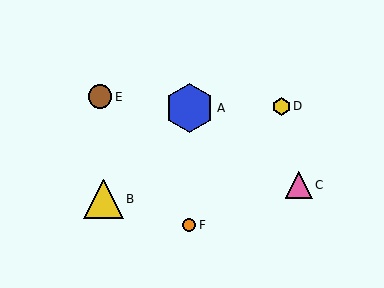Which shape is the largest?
The blue hexagon (labeled A) is the largest.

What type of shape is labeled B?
Shape B is a yellow triangle.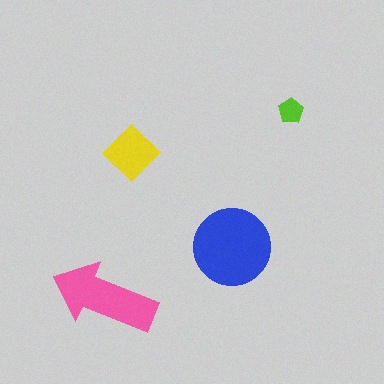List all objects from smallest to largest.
The lime pentagon, the yellow diamond, the pink arrow, the blue circle.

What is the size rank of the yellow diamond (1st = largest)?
3rd.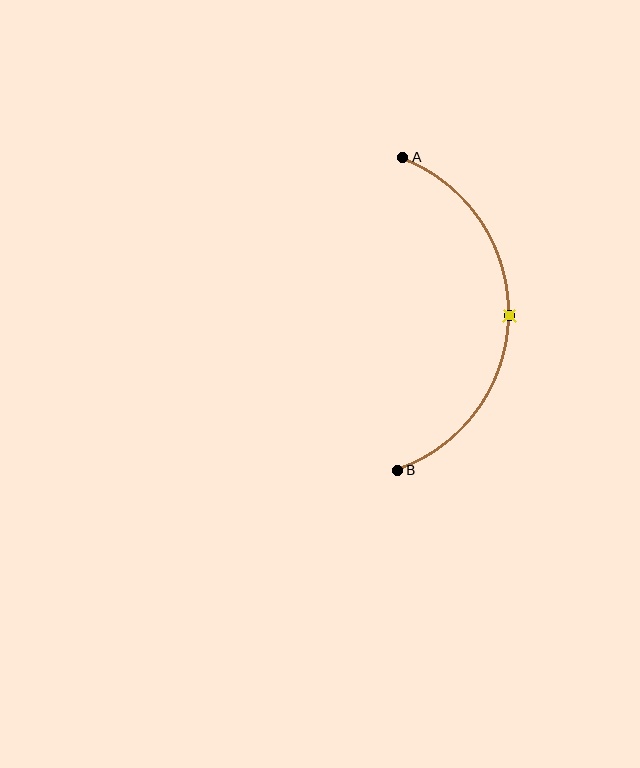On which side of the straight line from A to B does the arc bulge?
The arc bulges to the right of the straight line connecting A and B.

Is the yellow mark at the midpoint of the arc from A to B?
Yes. The yellow mark lies on the arc at equal arc-length from both A and B — it is the arc midpoint.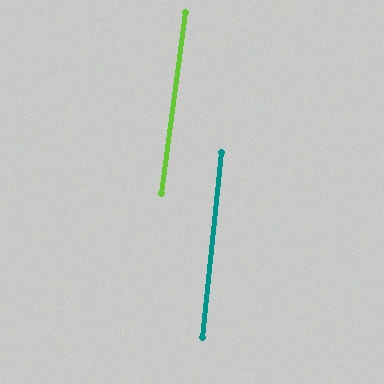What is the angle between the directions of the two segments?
Approximately 2 degrees.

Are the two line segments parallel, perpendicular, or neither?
Parallel — their directions differ by only 1.6°.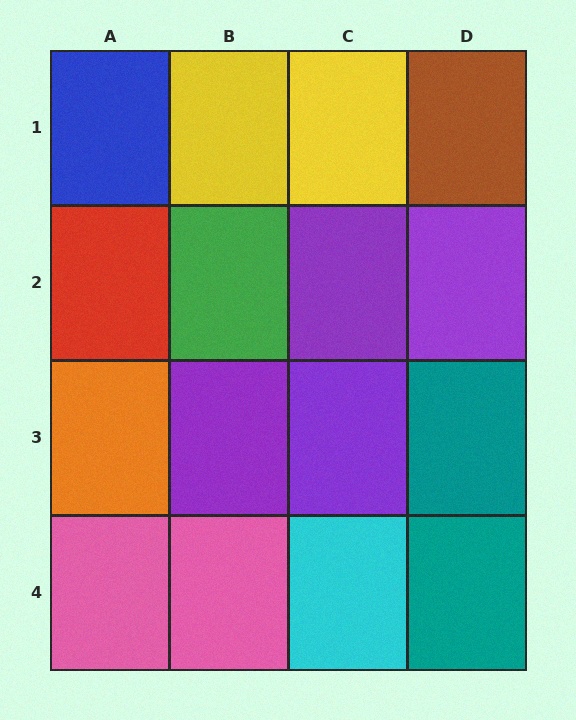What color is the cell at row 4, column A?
Pink.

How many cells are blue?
1 cell is blue.